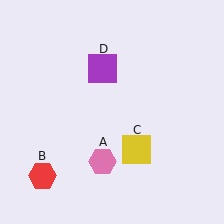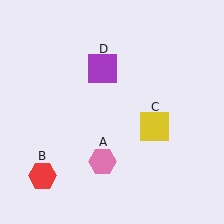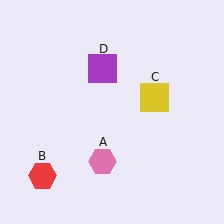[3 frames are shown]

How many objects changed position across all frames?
1 object changed position: yellow square (object C).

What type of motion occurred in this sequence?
The yellow square (object C) rotated counterclockwise around the center of the scene.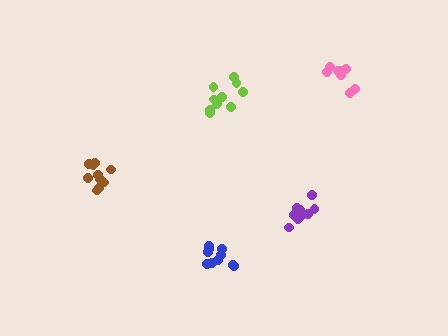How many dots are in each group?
Group 1: 10 dots, Group 2: 10 dots, Group 3: 10 dots, Group 4: 9 dots, Group 5: 12 dots (51 total).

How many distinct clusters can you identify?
There are 5 distinct clusters.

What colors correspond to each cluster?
The clusters are colored: blue, lime, brown, pink, purple.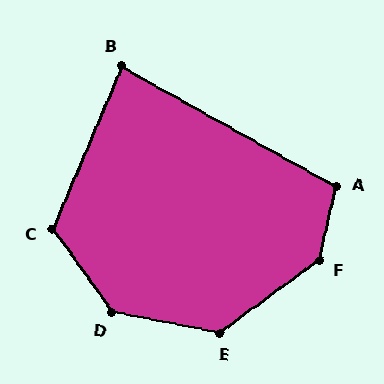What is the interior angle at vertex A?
Approximately 106 degrees (obtuse).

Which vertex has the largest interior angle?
F, at approximately 139 degrees.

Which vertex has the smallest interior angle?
B, at approximately 84 degrees.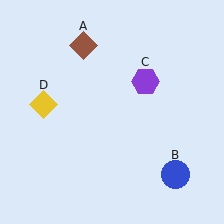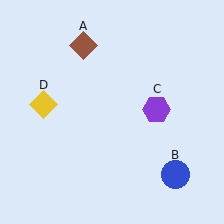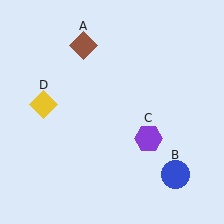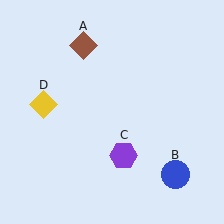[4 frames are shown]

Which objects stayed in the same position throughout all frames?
Brown diamond (object A) and blue circle (object B) and yellow diamond (object D) remained stationary.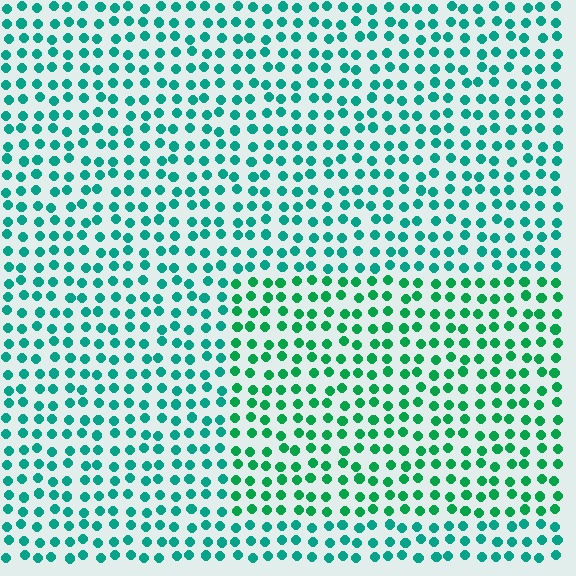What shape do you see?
I see a rectangle.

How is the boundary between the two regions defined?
The boundary is defined purely by a slight shift in hue (about 24 degrees). Spacing, size, and orientation are identical on both sides.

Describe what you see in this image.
The image is filled with small teal elements in a uniform arrangement. A rectangle-shaped region is visible where the elements are tinted to a slightly different hue, forming a subtle color boundary.